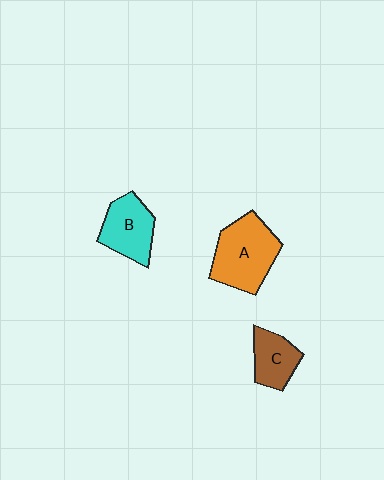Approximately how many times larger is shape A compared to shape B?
Approximately 1.4 times.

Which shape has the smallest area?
Shape C (brown).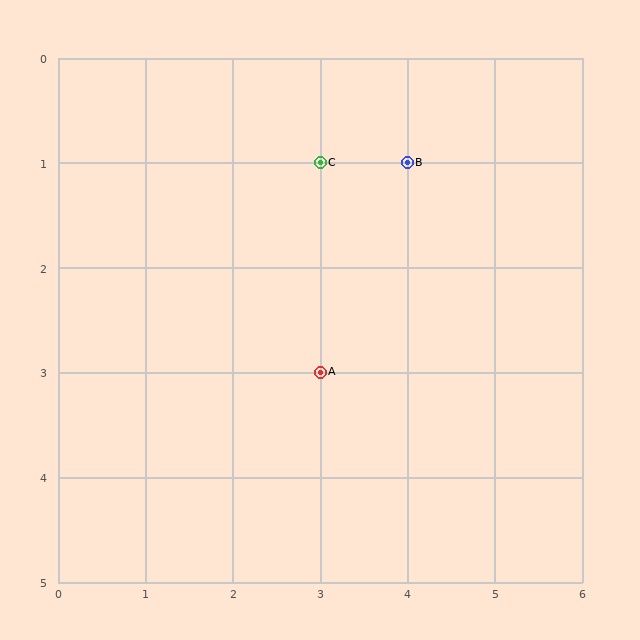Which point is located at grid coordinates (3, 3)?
Point A is at (3, 3).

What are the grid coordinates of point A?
Point A is at grid coordinates (3, 3).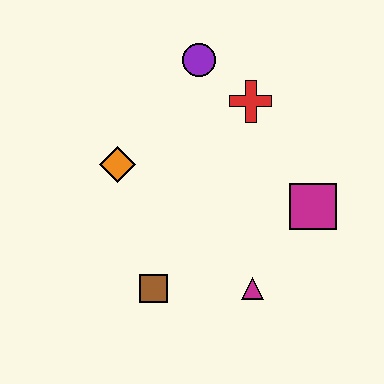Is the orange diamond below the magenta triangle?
No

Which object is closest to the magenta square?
The magenta triangle is closest to the magenta square.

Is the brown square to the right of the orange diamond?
Yes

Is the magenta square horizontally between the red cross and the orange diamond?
No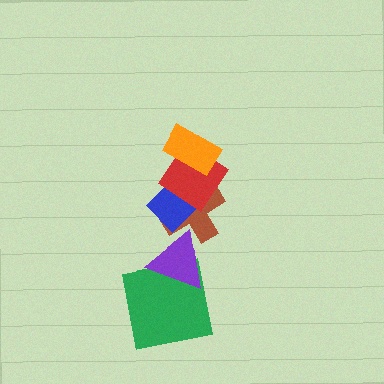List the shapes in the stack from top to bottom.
From top to bottom: the orange rectangle, the red diamond, the blue diamond, the brown cross, the purple triangle, the green square.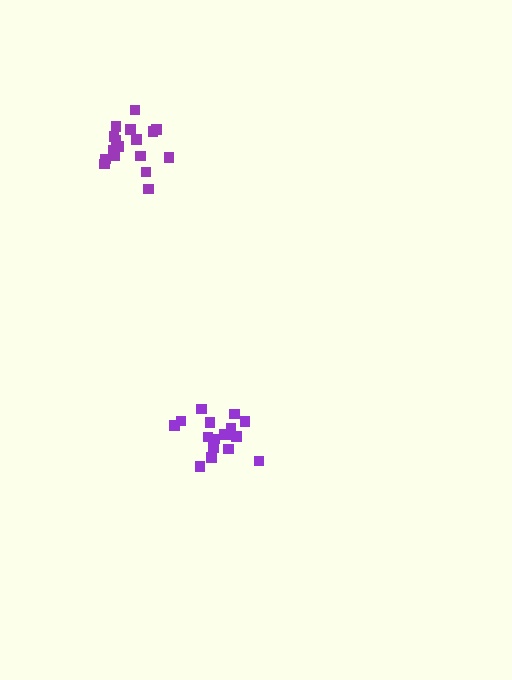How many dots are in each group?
Group 1: 18 dots, Group 2: 17 dots (35 total).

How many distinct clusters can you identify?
There are 2 distinct clusters.